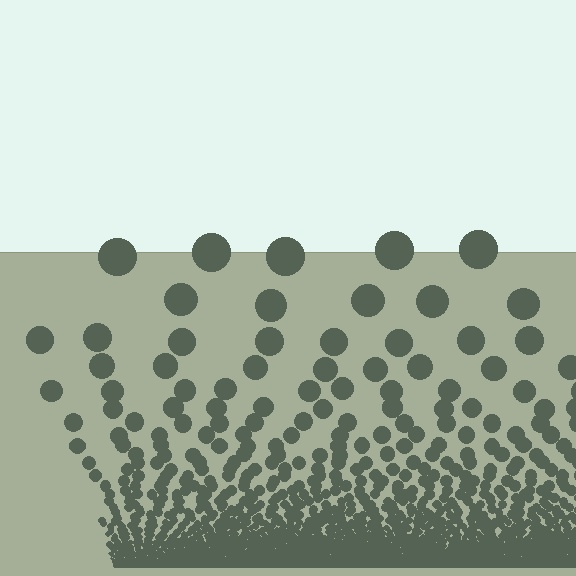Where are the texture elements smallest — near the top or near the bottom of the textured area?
Near the bottom.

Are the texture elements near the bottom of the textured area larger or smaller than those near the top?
Smaller. The gradient is inverted — elements near the bottom are smaller and denser.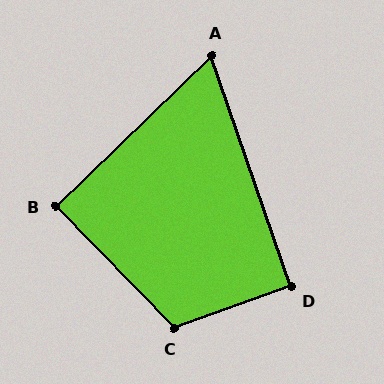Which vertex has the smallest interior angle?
A, at approximately 65 degrees.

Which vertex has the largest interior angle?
C, at approximately 115 degrees.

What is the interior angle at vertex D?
Approximately 90 degrees (approximately right).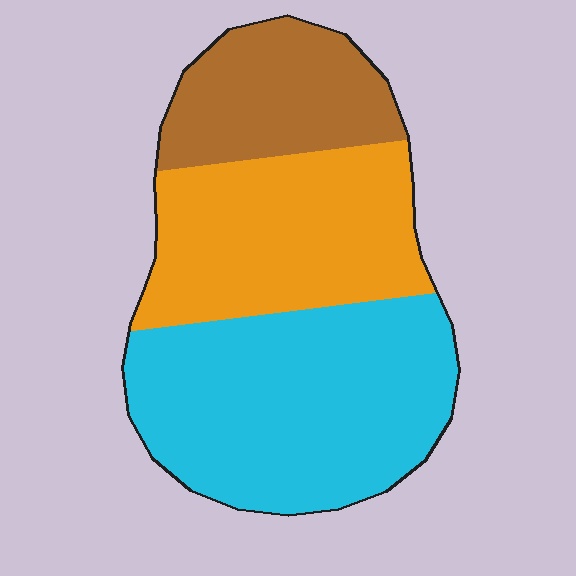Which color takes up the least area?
Brown, at roughly 20%.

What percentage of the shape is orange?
Orange takes up about one third (1/3) of the shape.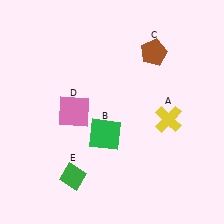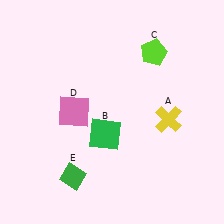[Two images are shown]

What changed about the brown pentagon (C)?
In Image 1, C is brown. In Image 2, it changed to lime.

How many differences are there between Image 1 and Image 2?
There is 1 difference between the two images.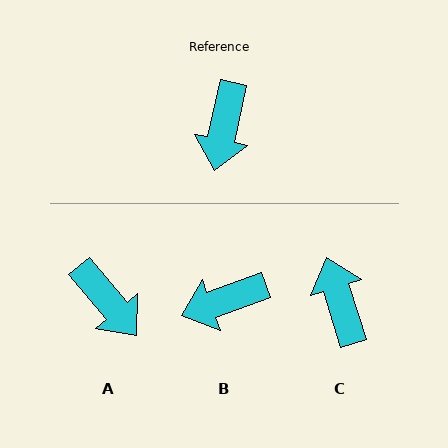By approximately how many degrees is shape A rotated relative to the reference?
Approximately 52 degrees counter-clockwise.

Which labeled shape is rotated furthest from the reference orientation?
C, about 151 degrees away.